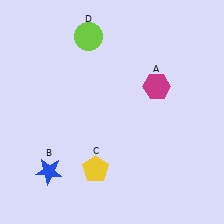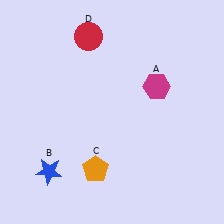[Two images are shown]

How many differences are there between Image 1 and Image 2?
There are 2 differences between the two images.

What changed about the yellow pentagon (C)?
In Image 1, C is yellow. In Image 2, it changed to orange.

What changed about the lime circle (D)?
In Image 1, D is lime. In Image 2, it changed to red.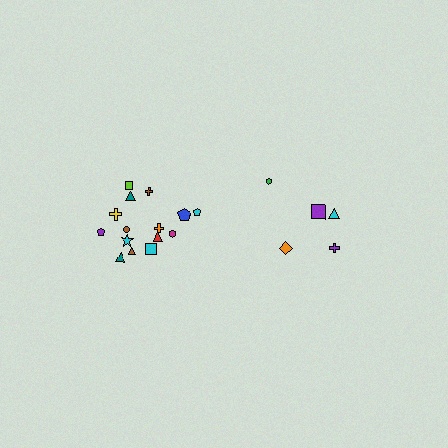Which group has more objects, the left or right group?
The left group.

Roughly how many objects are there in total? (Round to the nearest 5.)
Roughly 20 objects in total.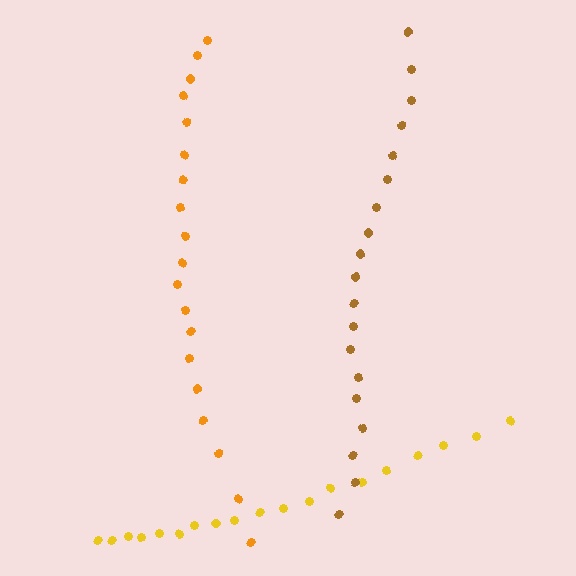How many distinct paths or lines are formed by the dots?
There are 3 distinct paths.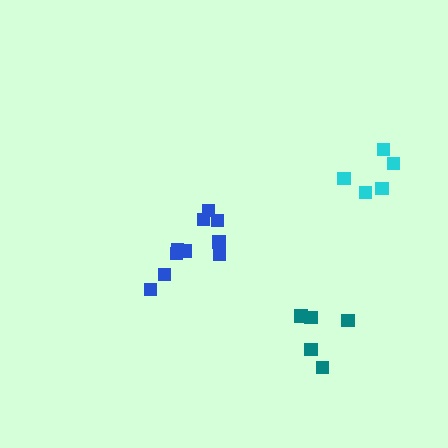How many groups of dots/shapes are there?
There are 3 groups.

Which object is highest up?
The cyan cluster is topmost.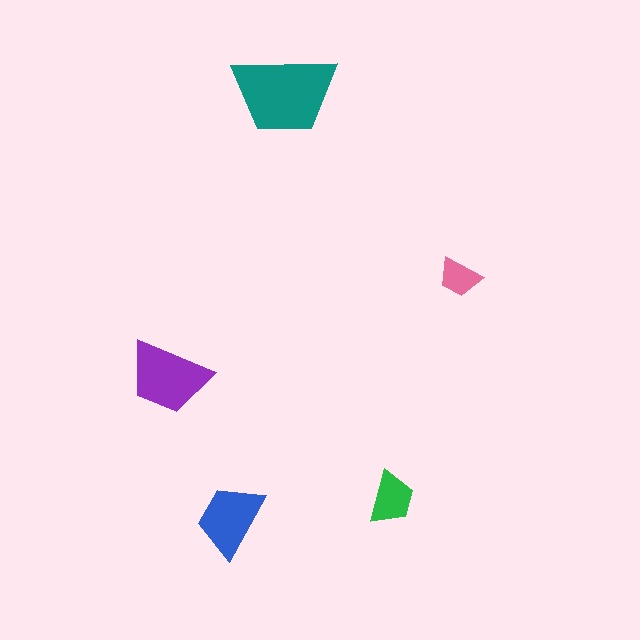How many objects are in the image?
There are 5 objects in the image.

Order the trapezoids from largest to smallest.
the teal one, the purple one, the blue one, the green one, the pink one.